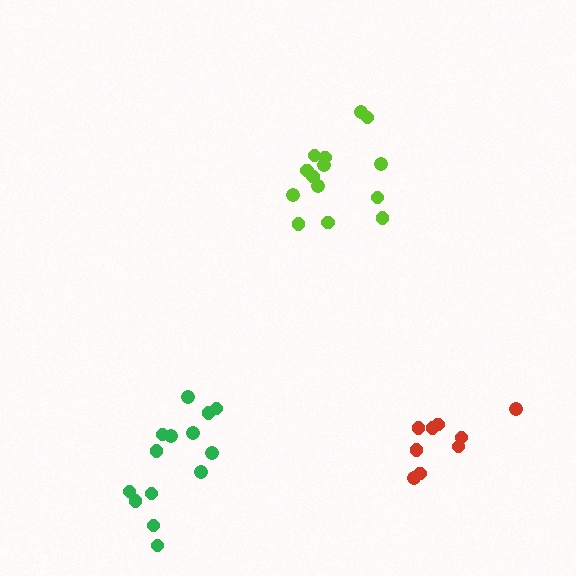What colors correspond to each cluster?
The clusters are colored: lime, red, green.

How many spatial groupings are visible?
There are 3 spatial groupings.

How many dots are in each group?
Group 1: 14 dots, Group 2: 9 dots, Group 3: 14 dots (37 total).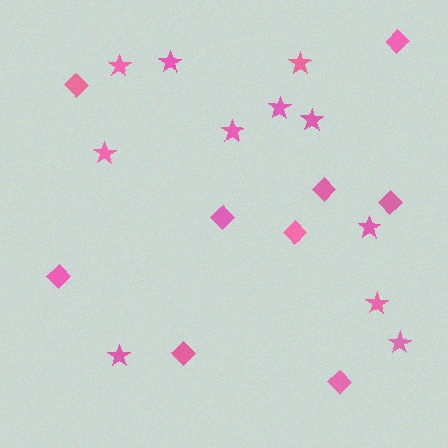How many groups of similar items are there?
There are 2 groups: one group of stars (11) and one group of diamonds (9).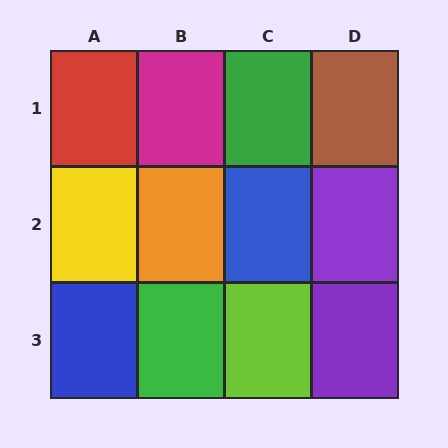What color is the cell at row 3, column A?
Blue.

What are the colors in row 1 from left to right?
Red, magenta, green, brown.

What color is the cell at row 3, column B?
Green.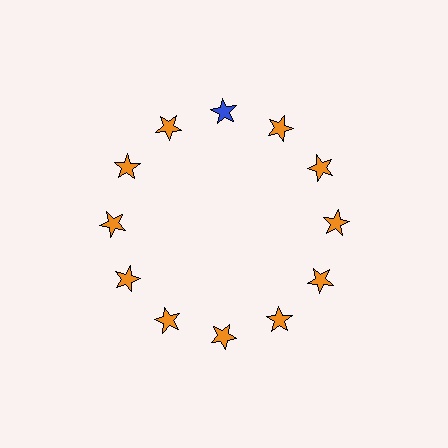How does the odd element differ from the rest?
It has a different color: blue instead of orange.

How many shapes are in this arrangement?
There are 12 shapes arranged in a ring pattern.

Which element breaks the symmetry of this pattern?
The blue star at roughly the 12 o'clock position breaks the symmetry. All other shapes are orange stars.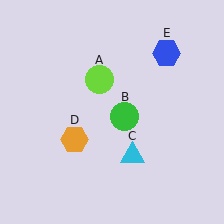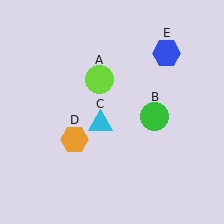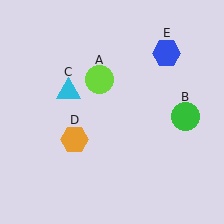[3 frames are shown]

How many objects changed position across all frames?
2 objects changed position: green circle (object B), cyan triangle (object C).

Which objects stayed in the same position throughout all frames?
Lime circle (object A) and orange hexagon (object D) and blue hexagon (object E) remained stationary.